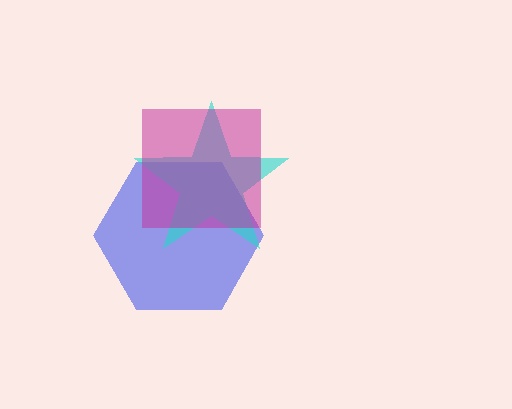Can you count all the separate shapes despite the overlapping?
Yes, there are 3 separate shapes.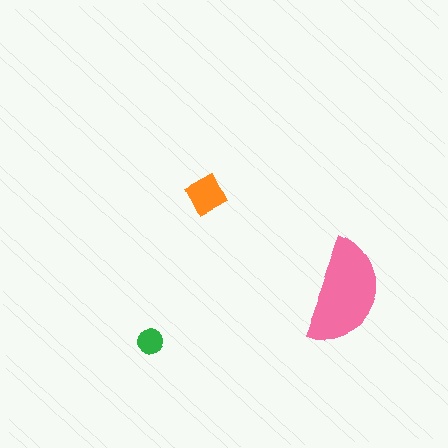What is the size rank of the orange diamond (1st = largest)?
2nd.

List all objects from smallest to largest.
The green circle, the orange diamond, the pink semicircle.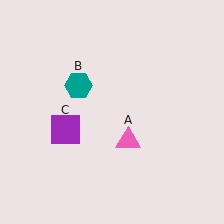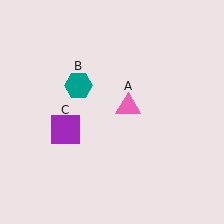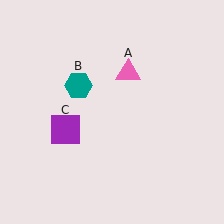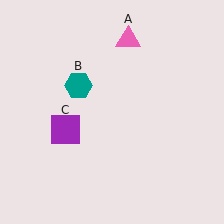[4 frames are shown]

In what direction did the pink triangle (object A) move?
The pink triangle (object A) moved up.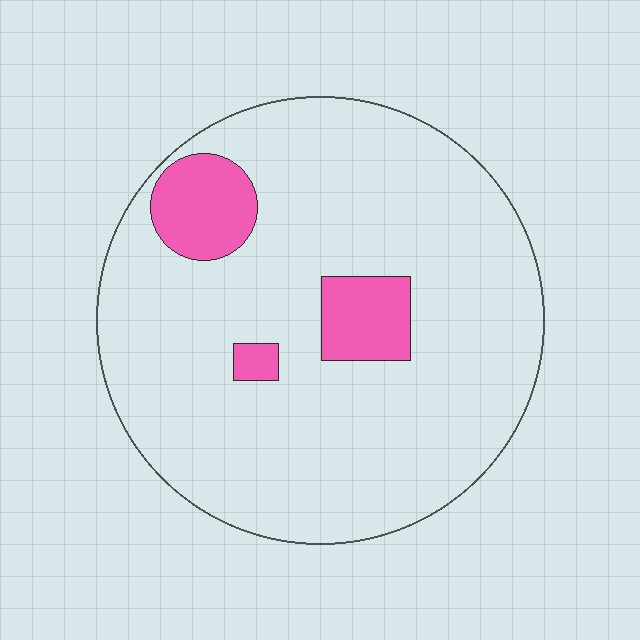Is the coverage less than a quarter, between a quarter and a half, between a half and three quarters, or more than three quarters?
Less than a quarter.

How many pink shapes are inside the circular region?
3.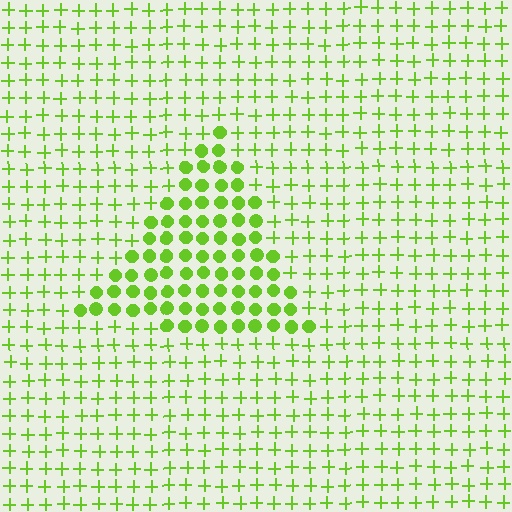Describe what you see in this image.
The image is filled with small lime elements arranged in a uniform grid. A triangle-shaped region contains circles, while the surrounding area contains plus signs. The boundary is defined purely by the change in element shape.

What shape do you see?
I see a triangle.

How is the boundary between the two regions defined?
The boundary is defined by a change in element shape: circles inside vs. plus signs outside. All elements share the same color and spacing.